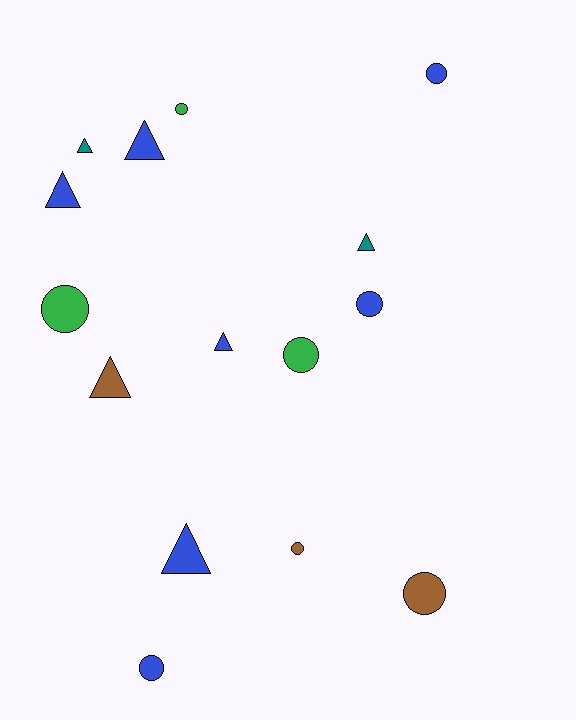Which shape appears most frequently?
Circle, with 8 objects.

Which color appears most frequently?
Blue, with 7 objects.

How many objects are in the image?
There are 15 objects.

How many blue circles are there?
There are 3 blue circles.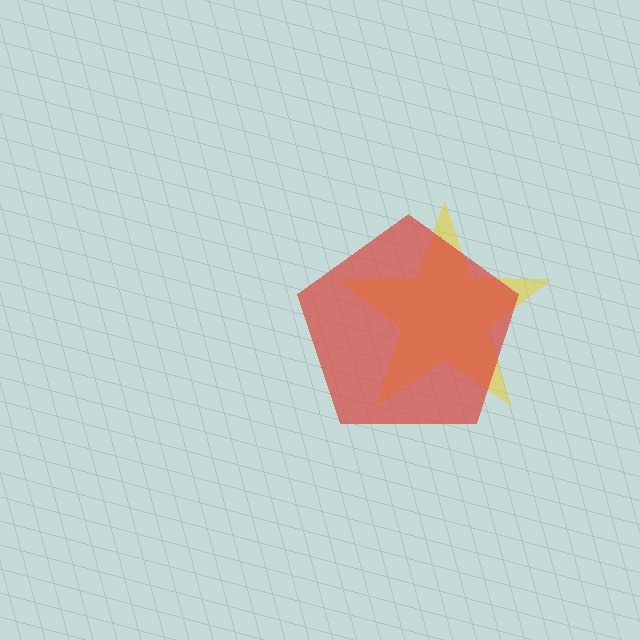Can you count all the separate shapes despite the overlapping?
Yes, there are 2 separate shapes.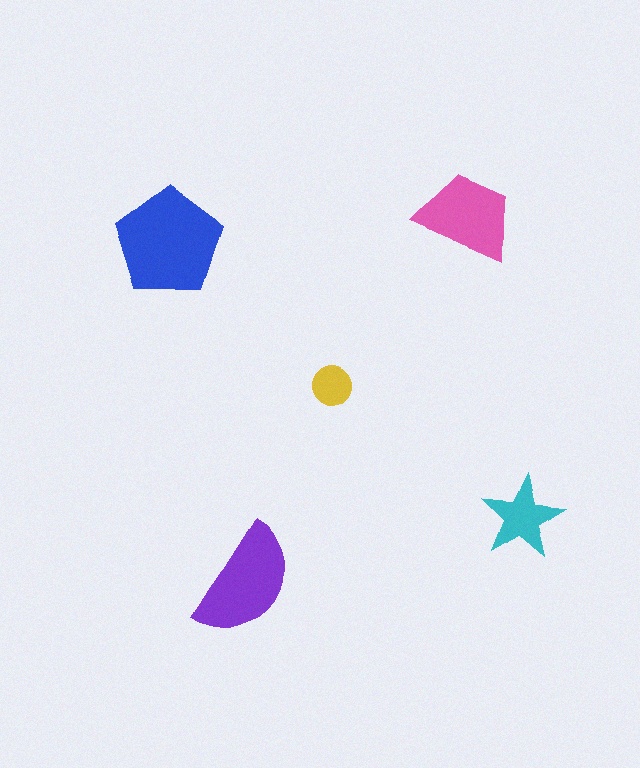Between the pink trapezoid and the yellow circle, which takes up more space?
The pink trapezoid.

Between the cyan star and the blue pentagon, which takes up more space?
The blue pentagon.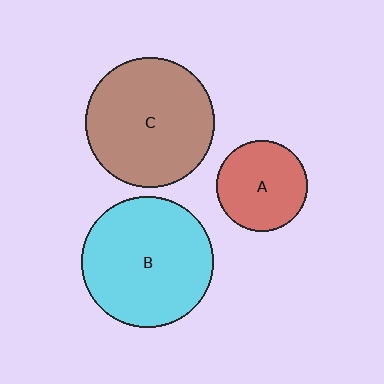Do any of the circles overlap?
No, none of the circles overlap.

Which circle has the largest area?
Circle B (cyan).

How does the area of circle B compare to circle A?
Approximately 2.1 times.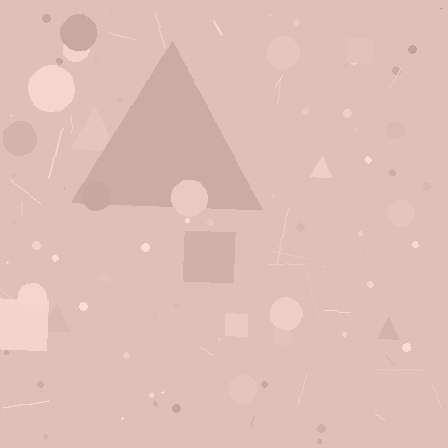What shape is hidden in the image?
A triangle is hidden in the image.